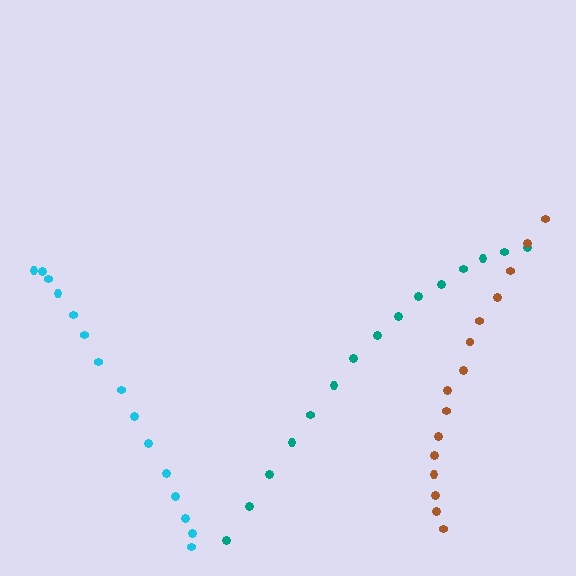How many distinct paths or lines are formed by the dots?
There are 3 distinct paths.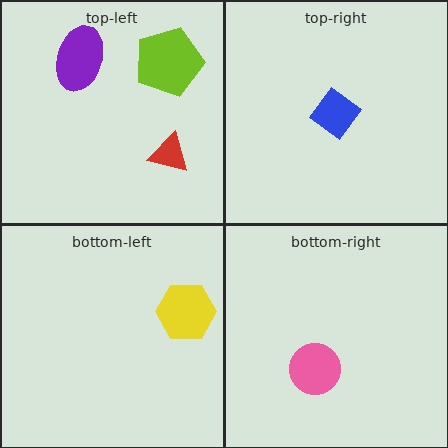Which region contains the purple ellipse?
The top-left region.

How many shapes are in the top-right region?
1.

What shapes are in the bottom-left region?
The yellow hexagon.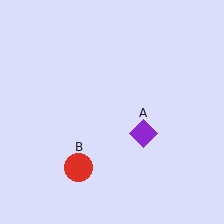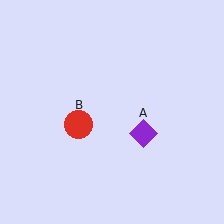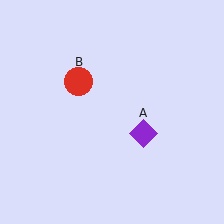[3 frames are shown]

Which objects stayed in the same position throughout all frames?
Purple diamond (object A) remained stationary.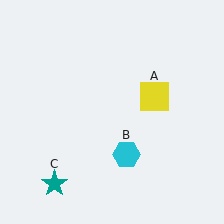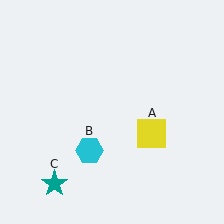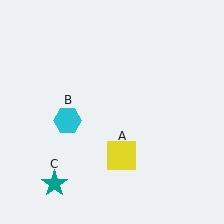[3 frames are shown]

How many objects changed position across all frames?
2 objects changed position: yellow square (object A), cyan hexagon (object B).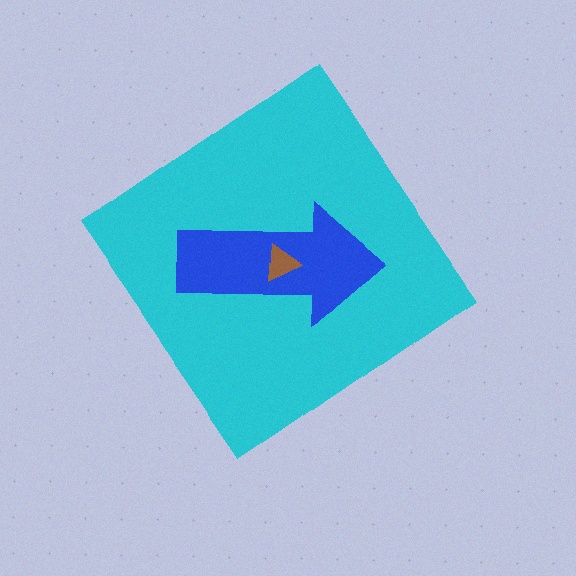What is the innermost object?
The brown triangle.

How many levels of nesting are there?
3.